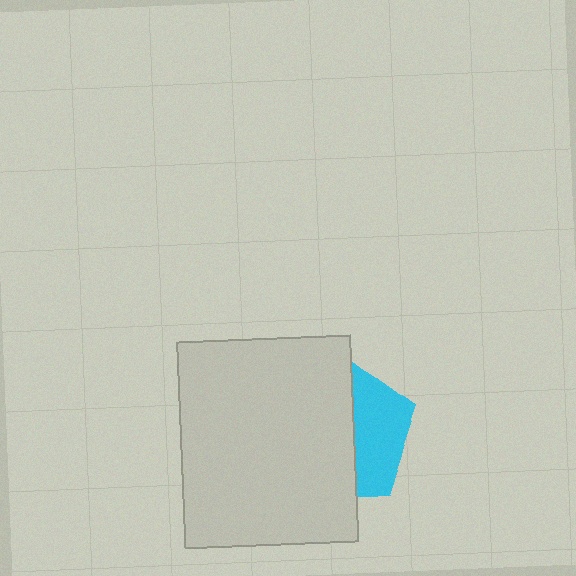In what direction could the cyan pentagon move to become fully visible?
The cyan pentagon could move right. That would shift it out from behind the light gray rectangle entirely.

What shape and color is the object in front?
The object in front is a light gray rectangle.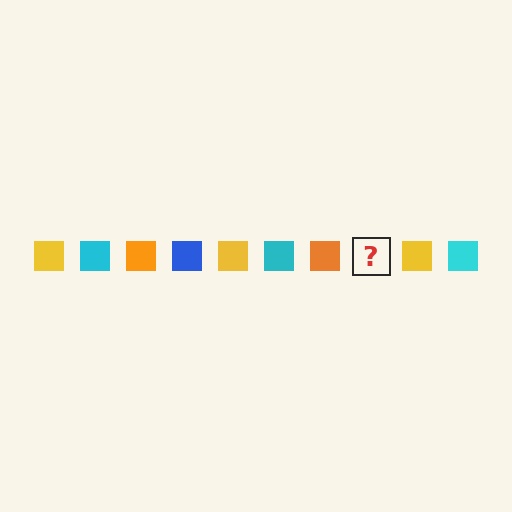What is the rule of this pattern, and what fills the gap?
The rule is that the pattern cycles through yellow, cyan, orange, blue squares. The gap should be filled with a blue square.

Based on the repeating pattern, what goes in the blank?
The blank should be a blue square.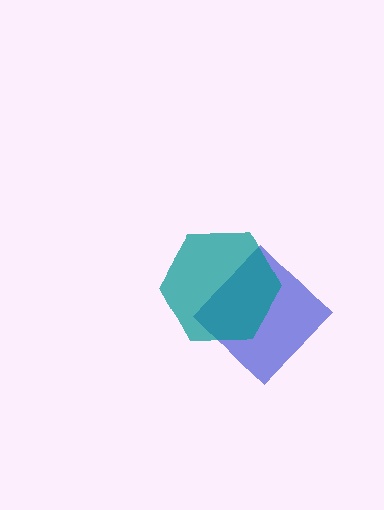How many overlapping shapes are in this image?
There are 2 overlapping shapes in the image.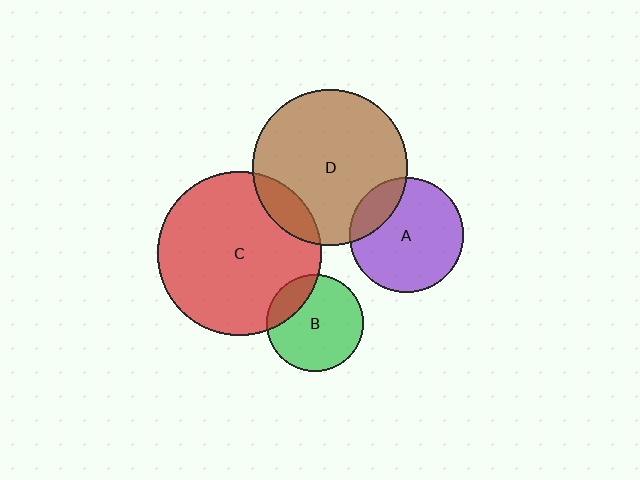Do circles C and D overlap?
Yes.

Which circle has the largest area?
Circle C (red).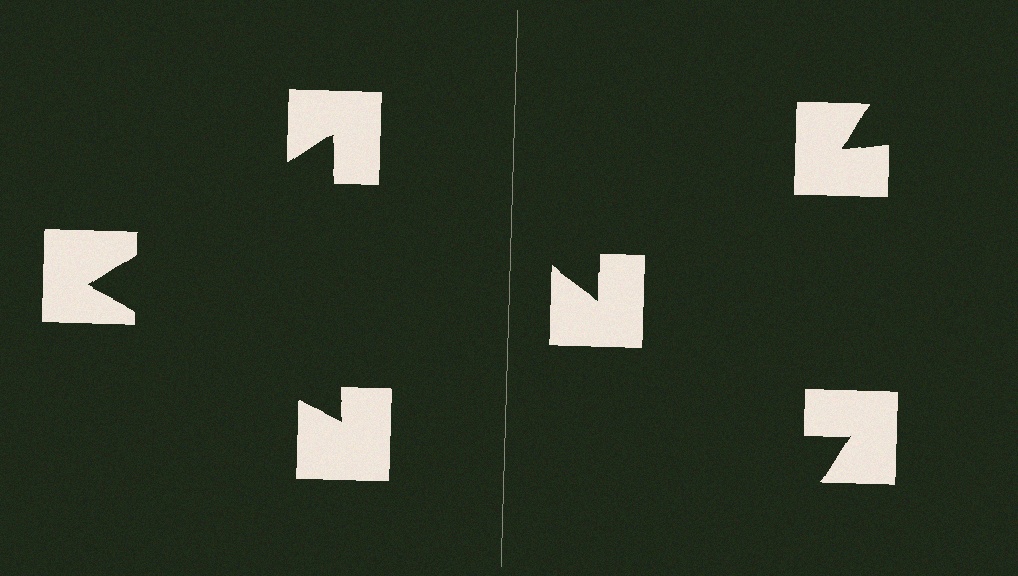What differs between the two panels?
The notched squares are positioned identically on both sides; only the wedge orientations differ. On the left they align to a triangle; on the right they are misaligned.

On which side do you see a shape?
An illusory triangle appears on the left side. On the right side the wedge cuts are rotated, so no coherent shape forms.